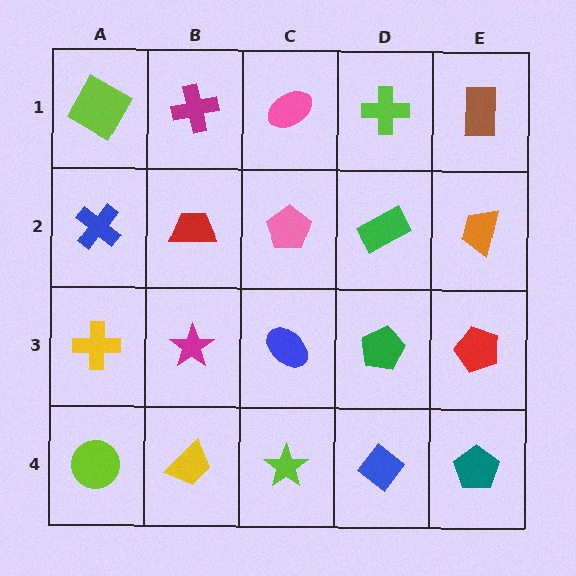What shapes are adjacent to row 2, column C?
A pink ellipse (row 1, column C), a blue ellipse (row 3, column C), a red trapezoid (row 2, column B), a green rectangle (row 2, column D).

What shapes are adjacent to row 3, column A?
A blue cross (row 2, column A), a lime circle (row 4, column A), a magenta star (row 3, column B).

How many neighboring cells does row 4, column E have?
2.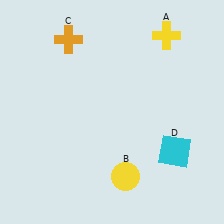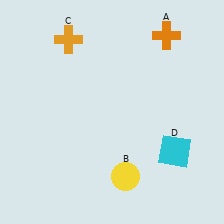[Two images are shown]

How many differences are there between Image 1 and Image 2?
There is 1 difference between the two images.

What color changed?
The cross (A) changed from yellow in Image 1 to orange in Image 2.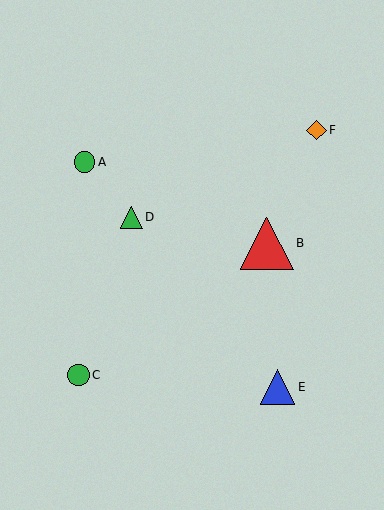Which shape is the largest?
The red triangle (labeled B) is the largest.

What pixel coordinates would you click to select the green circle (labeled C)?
Click at (78, 375) to select the green circle C.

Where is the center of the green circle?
The center of the green circle is at (85, 162).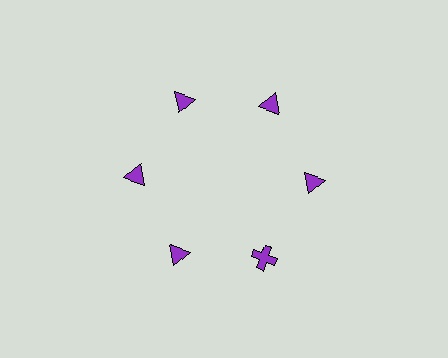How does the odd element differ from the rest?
It has a different shape: cross instead of triangle.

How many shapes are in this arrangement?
There are 6 shapes arranged in a ring pattern.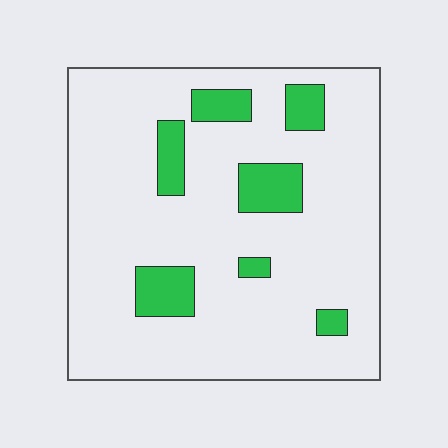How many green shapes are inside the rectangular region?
7.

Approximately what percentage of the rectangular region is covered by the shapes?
Approximately 15%.